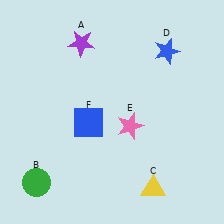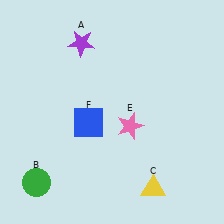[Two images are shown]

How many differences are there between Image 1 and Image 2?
There is 1 difference between the two images.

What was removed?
The blue star (D) was removed in Image 2.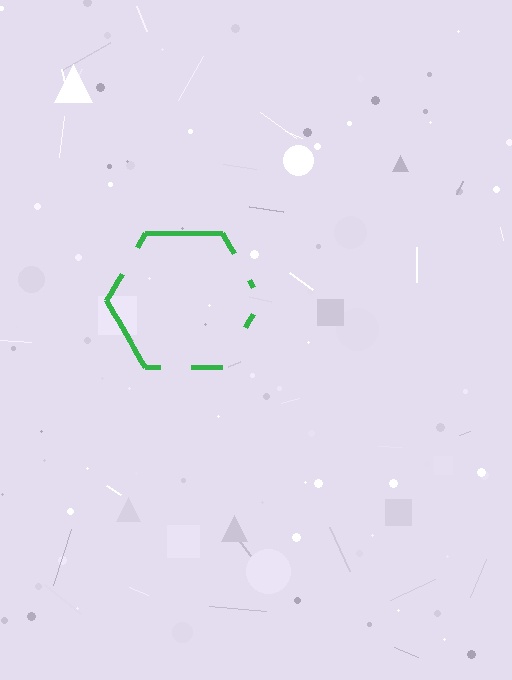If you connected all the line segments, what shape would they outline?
They would outline a hexagon.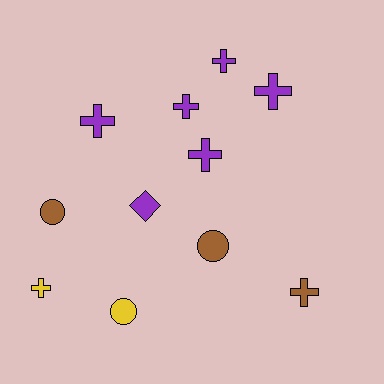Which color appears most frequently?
Purple, with 6 objects.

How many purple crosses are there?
There are 5 purple crosses.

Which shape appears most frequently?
Cross, with 7 objects.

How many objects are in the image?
There are 11 objects.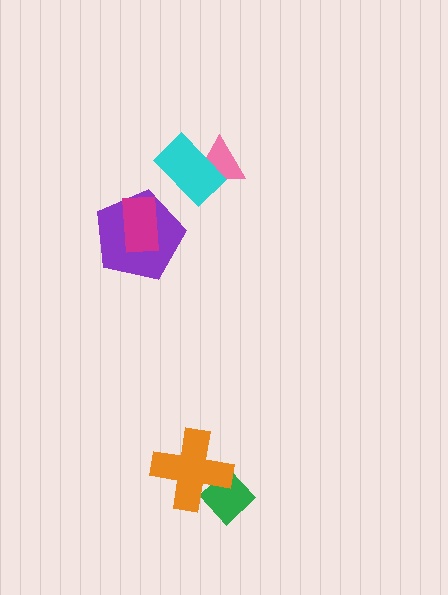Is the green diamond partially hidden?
Yes, it is partially covered by another shape.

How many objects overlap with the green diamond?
1 object overlaps with the green diamond.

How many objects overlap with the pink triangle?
1 object overlaps with the pink triangle.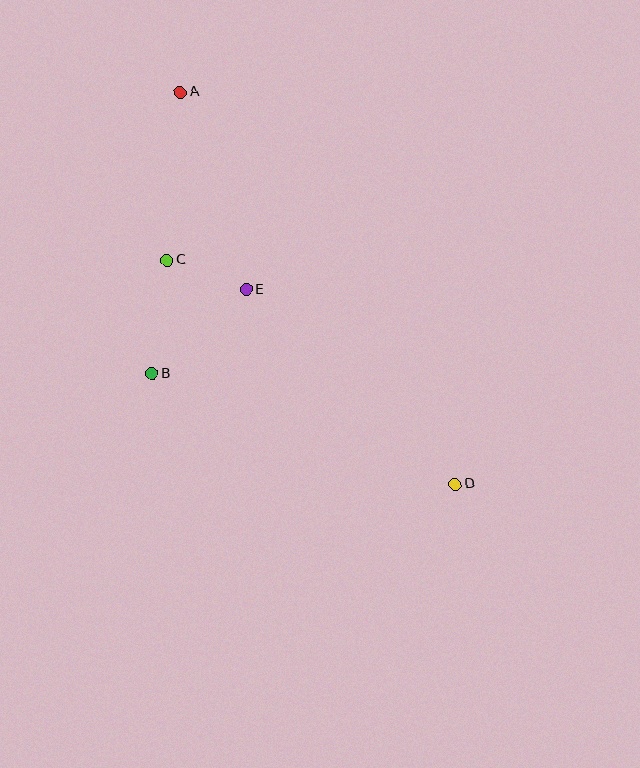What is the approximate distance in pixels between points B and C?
The distance between B and C is approximately 114 pixels.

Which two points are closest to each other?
Points C and E are closest to each other.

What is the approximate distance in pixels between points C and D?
The distance between C and D is approximately 365 pixels.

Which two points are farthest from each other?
Points A and D are farthest from each other.